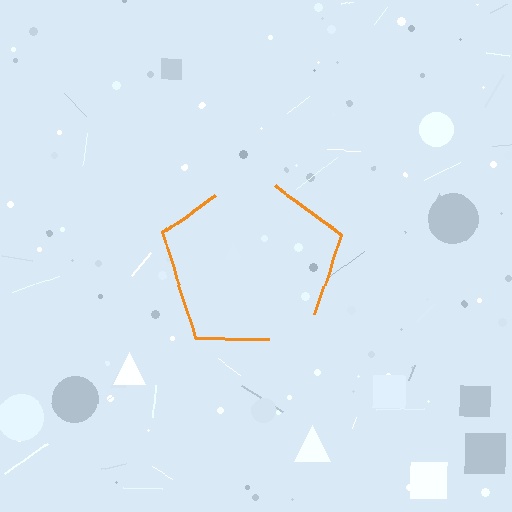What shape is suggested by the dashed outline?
The dashed outline suggests a pentagon.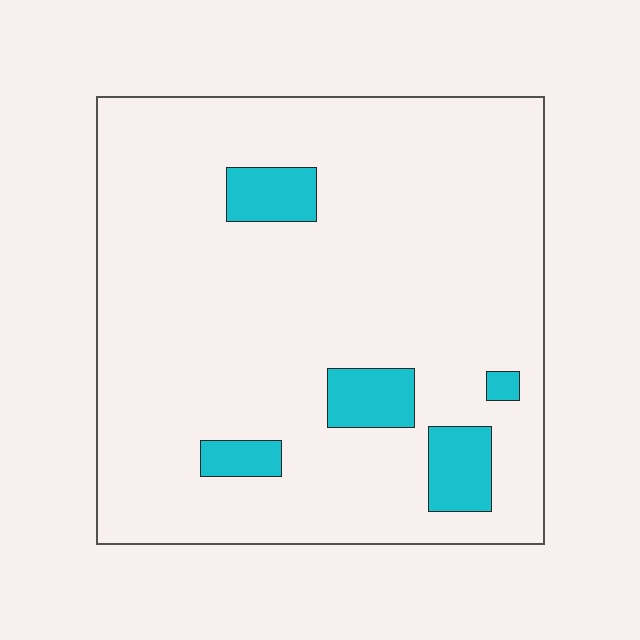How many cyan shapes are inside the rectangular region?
5.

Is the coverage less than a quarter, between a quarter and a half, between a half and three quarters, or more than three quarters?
Less than a quarter.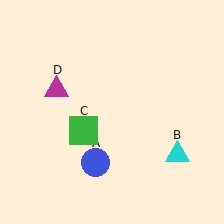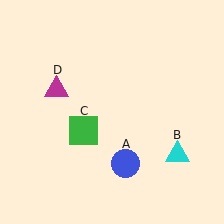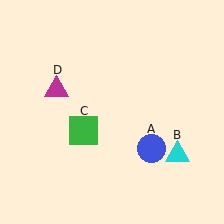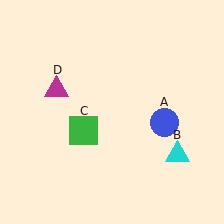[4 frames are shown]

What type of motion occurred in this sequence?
The blue circle (object A) rotated counterclockwise around the center of the scene.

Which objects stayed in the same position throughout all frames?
Cyan triangle (object B) and green square (object C) and magenta triangle (object D) remained stationary.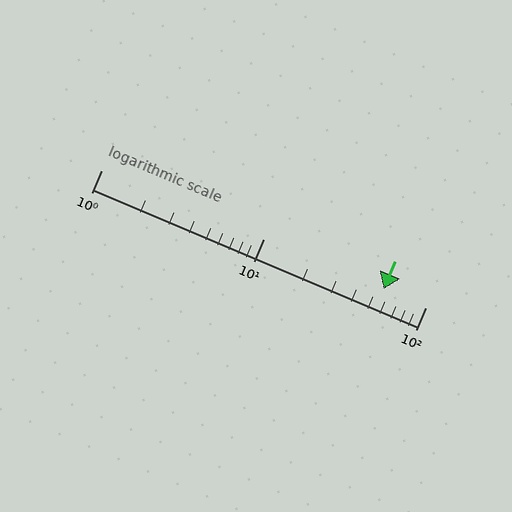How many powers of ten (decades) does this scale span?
The scale spans 2 decades, from 1 to 100.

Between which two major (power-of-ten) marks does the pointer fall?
The pointer is between 10 and 100.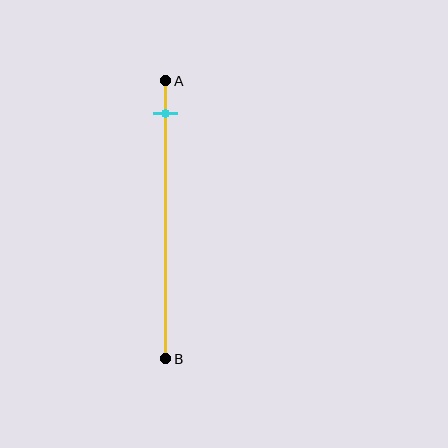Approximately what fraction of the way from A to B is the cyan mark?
The cyan mark is approximately 10% of the way from A to B.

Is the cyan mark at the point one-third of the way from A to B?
No, the mark is at about 10% from A, not at the 33% one-third point.